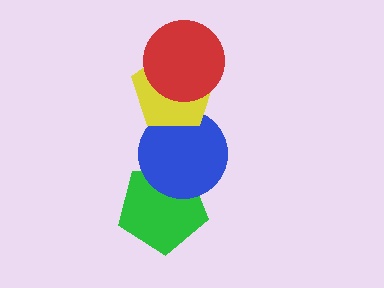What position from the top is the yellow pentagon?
The yellow pentagon is 2nd from the top.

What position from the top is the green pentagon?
The green pentagon is 4th from the top.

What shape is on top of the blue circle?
The yellow pentagon is on top of the blue circle.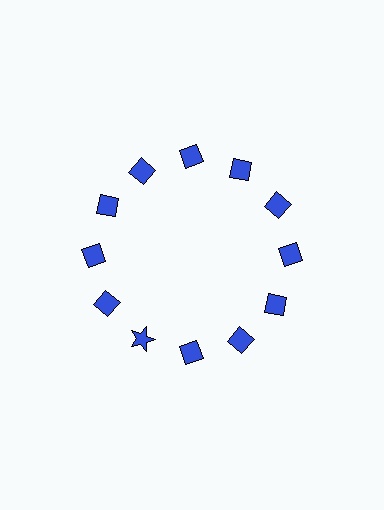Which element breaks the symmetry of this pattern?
The blue star at roughly the 7 o'clock position breaks the symmetry. All other shapes are blue diamonds.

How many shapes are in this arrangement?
There are 12 shapes arranged in a ring pattern.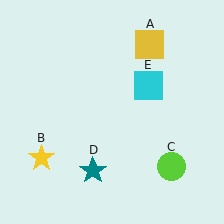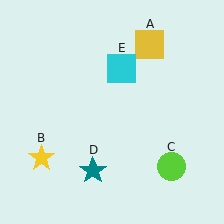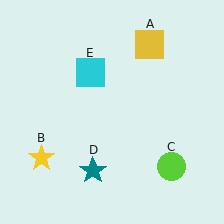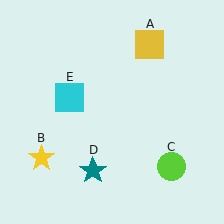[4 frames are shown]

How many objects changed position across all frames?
1 object changed position: cyan square (object E).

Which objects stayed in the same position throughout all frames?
Yellow square (object A) and yellow star (object B) and lime circle (object C) and teal star (object D) remained stationary.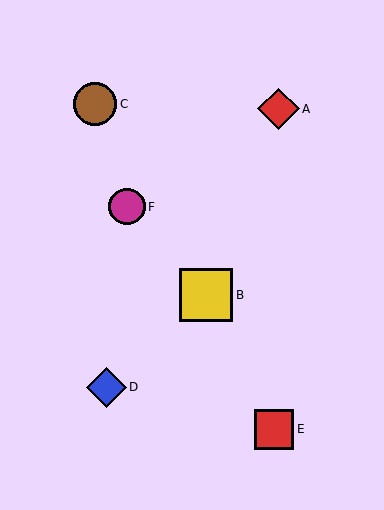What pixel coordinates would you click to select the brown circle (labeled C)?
Click at (95, 104) to select the brown circle C.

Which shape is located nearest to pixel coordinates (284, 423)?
The red square (labeled E) at (274, 429) is nearest to that location.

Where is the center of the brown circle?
The center of the brown circle is at (95, 104).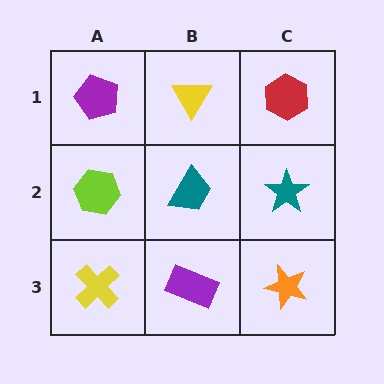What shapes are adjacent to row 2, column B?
A yellow triangle (row 1, column B), a purple rectangle (row 3, column B), a lime hexagon (row 2, column A), a teal star (row 2, column C).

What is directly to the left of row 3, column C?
A purple rectangle.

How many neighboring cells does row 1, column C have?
2.